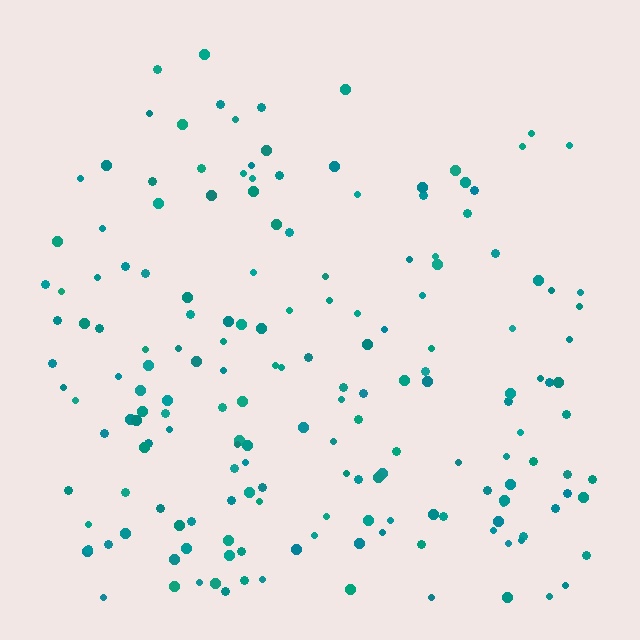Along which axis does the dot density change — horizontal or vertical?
Vertical.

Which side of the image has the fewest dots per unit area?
The top.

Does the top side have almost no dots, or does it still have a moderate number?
Still a moderate number, just noticeably fewer than the bottom.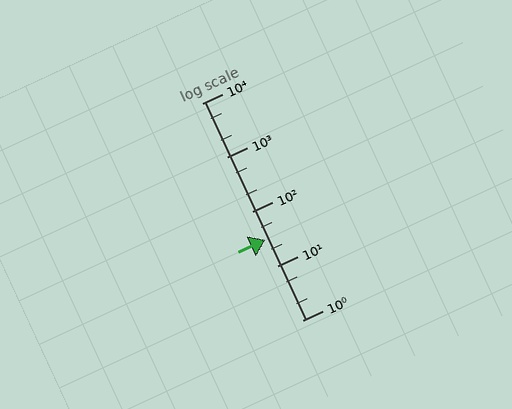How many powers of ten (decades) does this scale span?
The scale spans 4 decades, from 1 to 10000.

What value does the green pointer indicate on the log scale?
The pointer indicates approximately 30.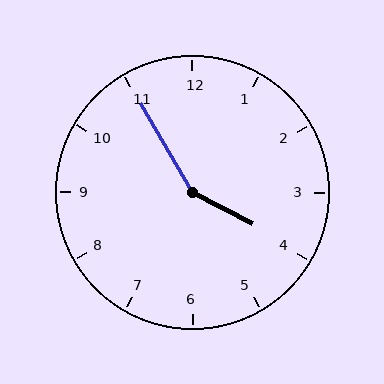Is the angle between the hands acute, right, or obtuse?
It is obtuse.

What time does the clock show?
3:55.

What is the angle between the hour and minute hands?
Approximately 148 degrees.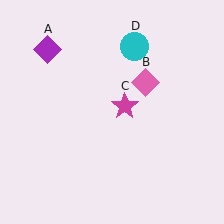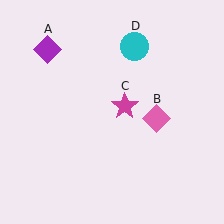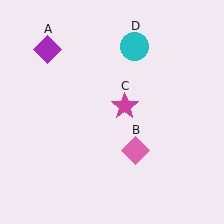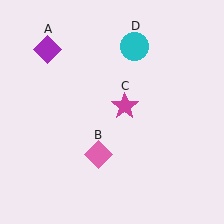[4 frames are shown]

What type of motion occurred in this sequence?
The pink diamond (object B) rotated clockwise around the center of the scene.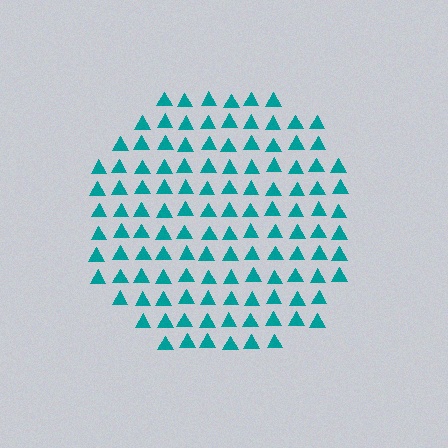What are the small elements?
The small elements are triangles.